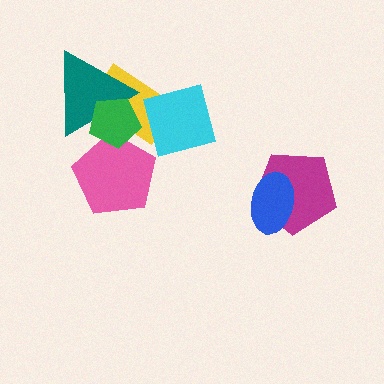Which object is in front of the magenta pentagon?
The blue ellipse is in front of the magenta pentagon.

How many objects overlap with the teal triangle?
2 objects overlap with the teal triangle.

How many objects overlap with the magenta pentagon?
1 object overlaps with the magenta pentagon.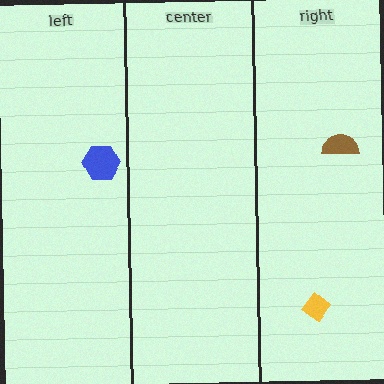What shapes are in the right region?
The yellow diamond, the brown semicircle.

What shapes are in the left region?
The blue hexagon.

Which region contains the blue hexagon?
The left region.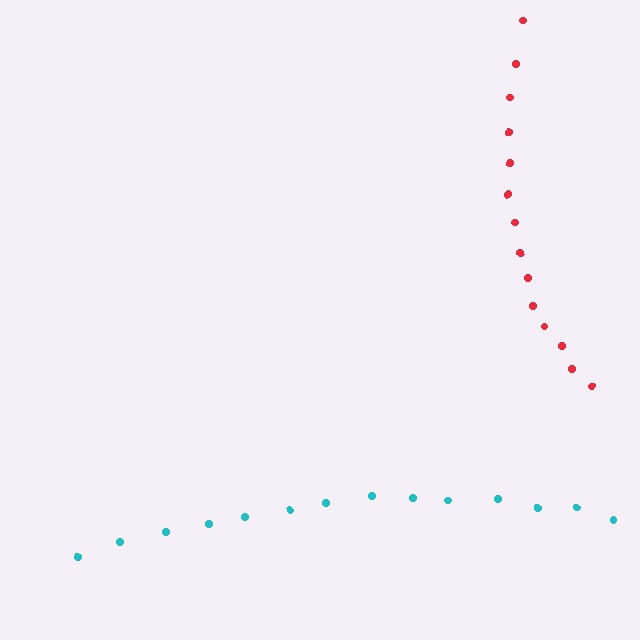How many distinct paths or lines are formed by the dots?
There are 2 distinct paths.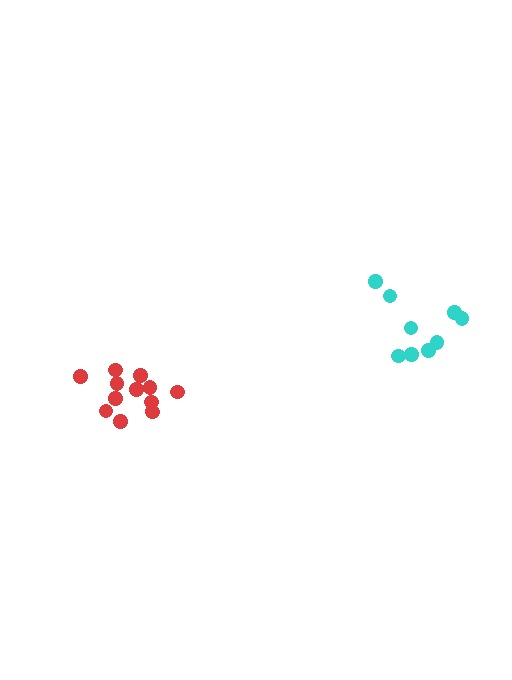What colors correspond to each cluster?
The clusters are colored: red, cyan.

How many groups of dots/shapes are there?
There are 2 groups.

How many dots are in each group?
Group 1: 13 dots, Group 2: 9 dots (22 total).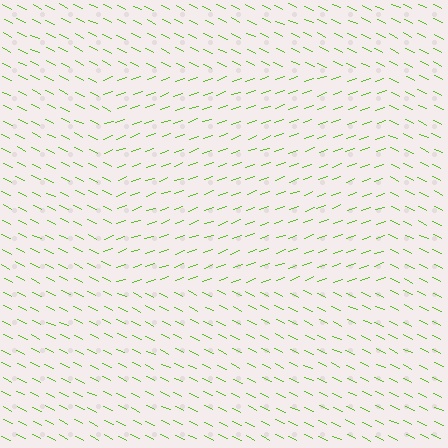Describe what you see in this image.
The image is filled with small lime line segments. A rectangle region in the image has lines oriented differently from the surrounding lines, creating a visible texture boundary.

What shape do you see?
I see a rectangle.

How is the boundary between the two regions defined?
The boundary is defined purely by a change in line orientation (approximately 45 degrees difference). All lines are the same color and thickness.